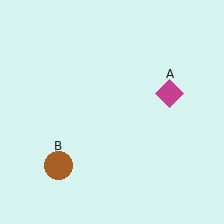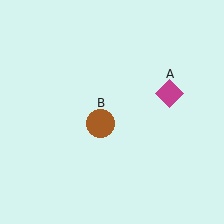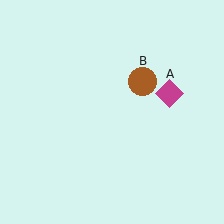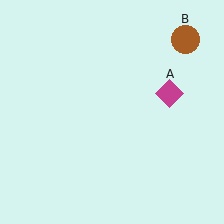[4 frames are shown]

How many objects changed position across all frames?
1 object changed position: brown circle (object B).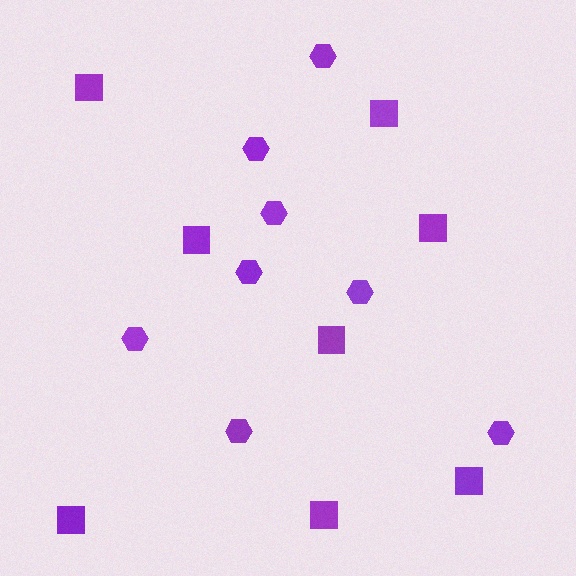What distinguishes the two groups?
There are 2 groups: one group of hexagons (8) and one group of squares (8).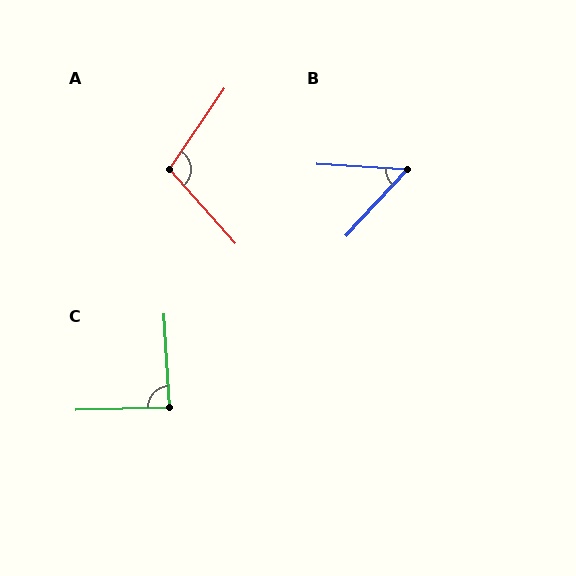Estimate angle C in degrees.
Approximately 88 degrees.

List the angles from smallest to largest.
B (50°), C (88°), A (104°).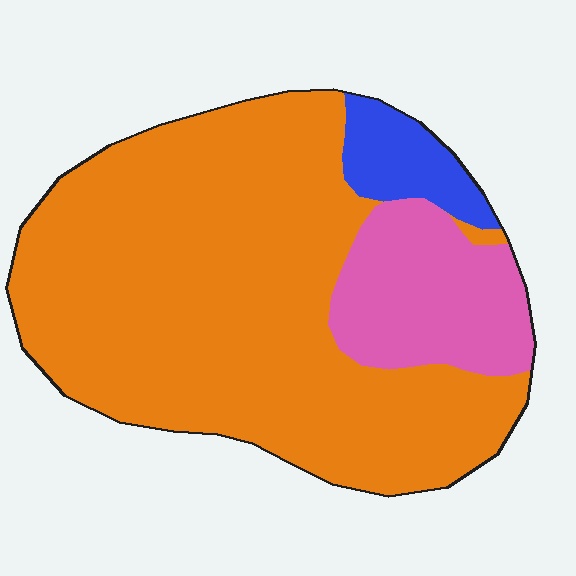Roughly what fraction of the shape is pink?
Pink takes up about one sixth (1/6) of the shape.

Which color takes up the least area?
Blue, at roughly 5%.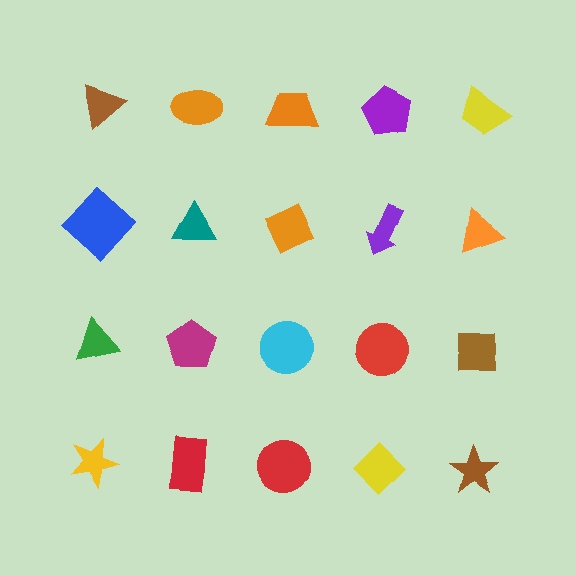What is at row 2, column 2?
A teal triangle.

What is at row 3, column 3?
A cyan circle.